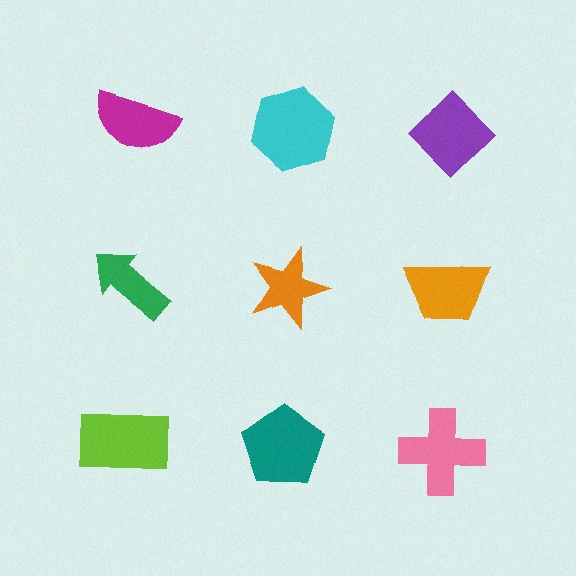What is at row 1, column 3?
A purple diamond.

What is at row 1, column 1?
A magenta semicircle.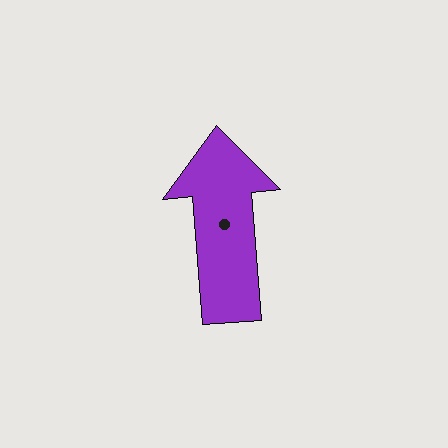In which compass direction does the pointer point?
North.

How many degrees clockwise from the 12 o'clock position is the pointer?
Approximately 355 degrees.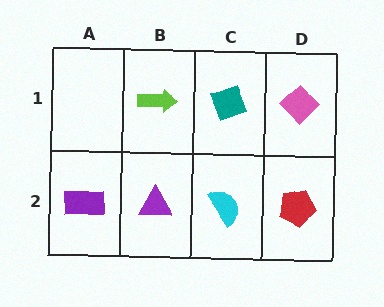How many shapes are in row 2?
4 shapes.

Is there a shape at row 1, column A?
No, that cell is empty.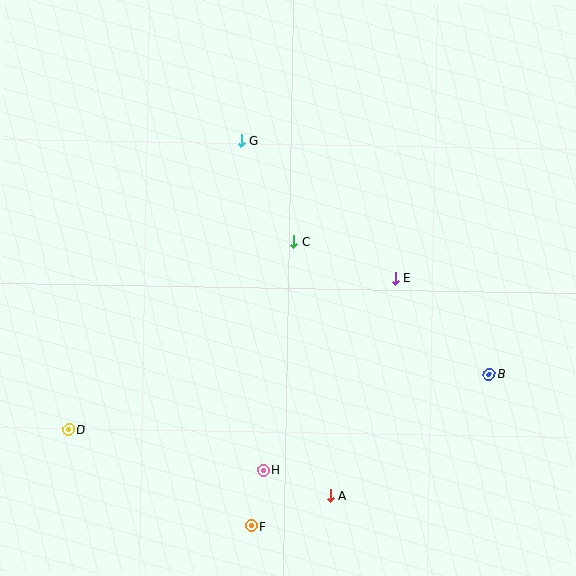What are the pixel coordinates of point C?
Point C is at (293, 242).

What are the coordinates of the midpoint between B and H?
The midpoint between B and H is at (376, 422).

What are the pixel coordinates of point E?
Point E is at (395, 278).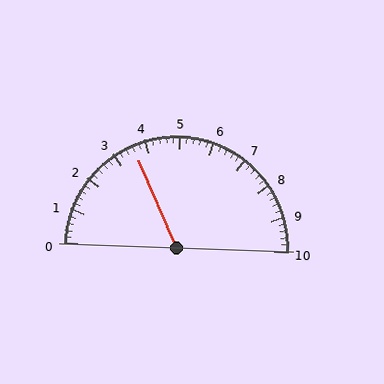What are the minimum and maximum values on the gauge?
The gauge ranges from 0 to 10.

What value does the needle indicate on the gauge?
The needle indicates approximately 3.6.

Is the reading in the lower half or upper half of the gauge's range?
The reading is in the lower half of the range (0 to 10).